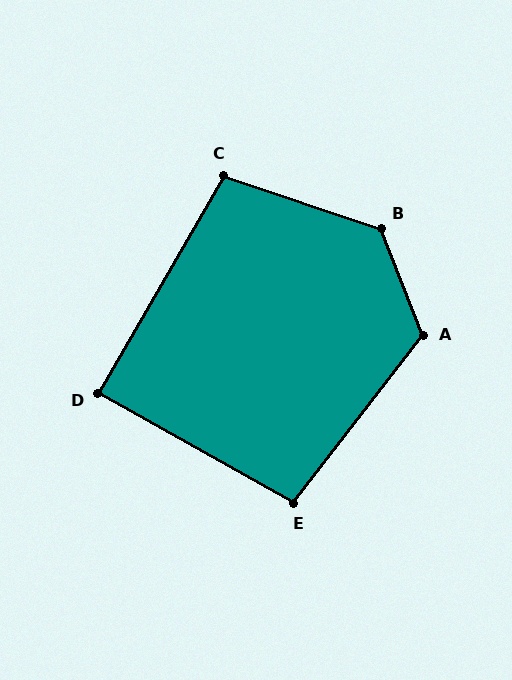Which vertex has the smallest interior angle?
D, at approximately 89 degrees.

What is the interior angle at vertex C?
Approximately 101 degrees (obtuse).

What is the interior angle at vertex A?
Approximately 121 degrees (obtuse).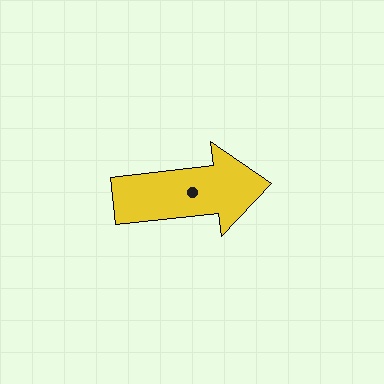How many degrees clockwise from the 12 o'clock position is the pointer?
Approximately 84 degrees.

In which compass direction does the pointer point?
East.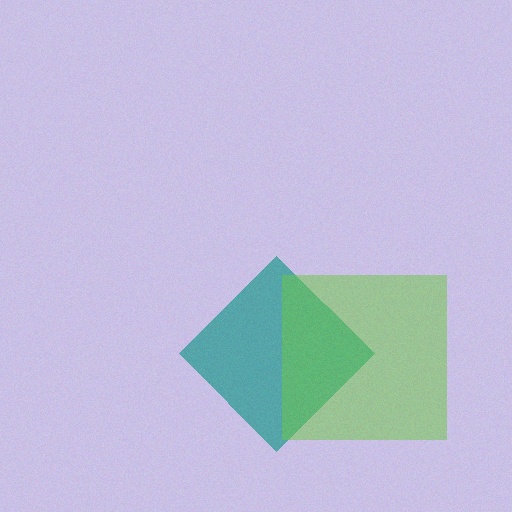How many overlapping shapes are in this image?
There are 2 overlapping shapes in the image.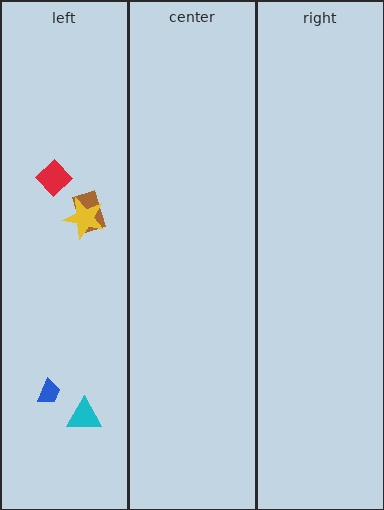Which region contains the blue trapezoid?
The left region.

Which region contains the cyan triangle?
The left region.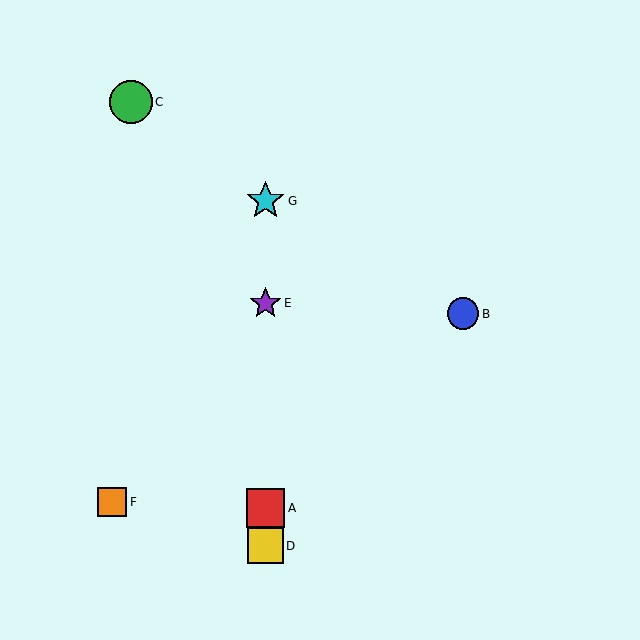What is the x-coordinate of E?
Object E is at x≈265.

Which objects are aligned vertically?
Objects A, D, E, G are aligned vertically.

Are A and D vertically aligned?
Yes, both are at x≈265.